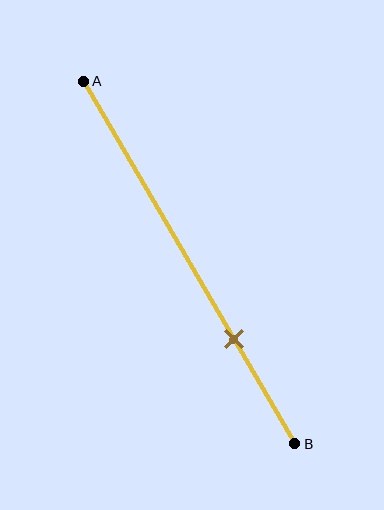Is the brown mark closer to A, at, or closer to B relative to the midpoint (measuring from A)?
The brown mark is closer to point B than the midpoint of segment AB.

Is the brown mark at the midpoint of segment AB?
No, the mark is at about 70% from A, not at the 50% midpoint.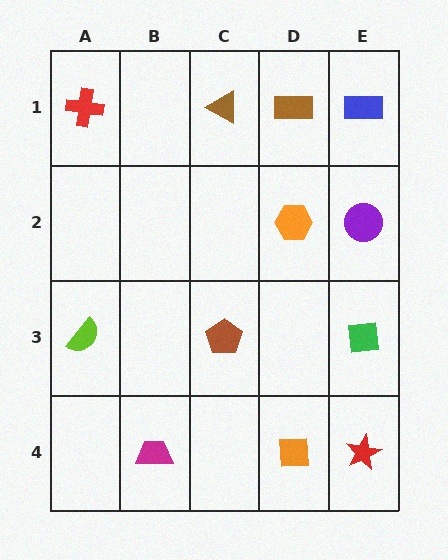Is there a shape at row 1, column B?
No, that cell is empty.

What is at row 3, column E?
A green square.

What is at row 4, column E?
A red star.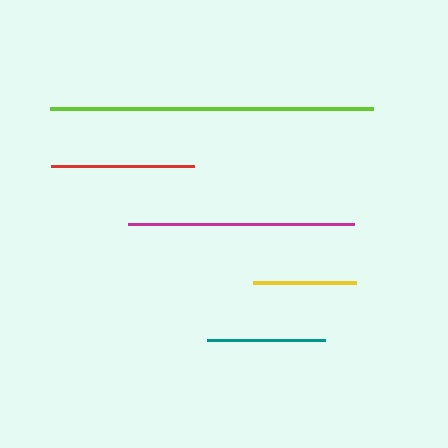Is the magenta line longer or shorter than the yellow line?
The magenta line is longer than the yellow line.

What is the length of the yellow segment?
The yellow segment is approximately 103 pixels long.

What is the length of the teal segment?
The teal segment is approximately 118 pixels long.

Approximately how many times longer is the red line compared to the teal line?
The red line is approximately 1.2 times the length of the teal line.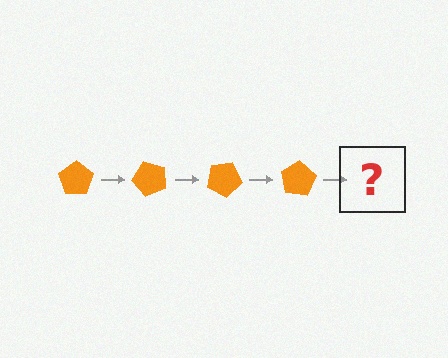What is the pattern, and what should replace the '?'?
The pattern is that the pentagon rotates 50 degrees each step. The '?' should be an orange pentagon rotated 200 degrees.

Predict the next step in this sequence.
The next step is an orange pentagon rotated 200 degrees.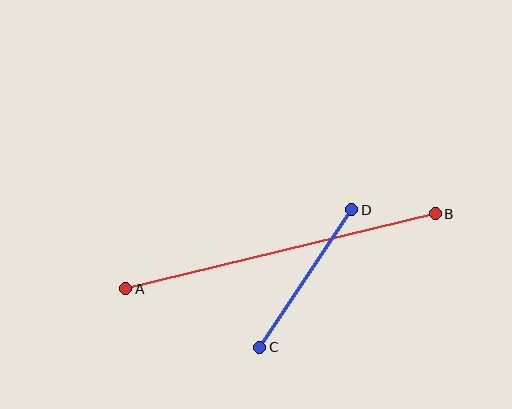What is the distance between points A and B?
The distance is approximately 319 pixels.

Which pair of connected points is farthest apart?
Points A and B are farthest apart.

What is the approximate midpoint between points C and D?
The midpoint is at approximately (306, 279) pixels.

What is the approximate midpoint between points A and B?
The midpoint is at approximately (281, 251) pixels.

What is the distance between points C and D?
The distance is approximately 165 pixels.